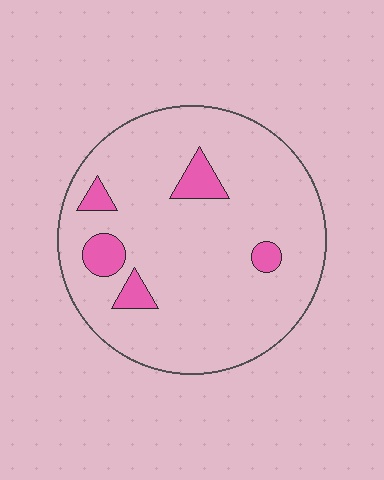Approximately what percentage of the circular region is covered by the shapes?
Approximately 10%.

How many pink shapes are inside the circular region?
5.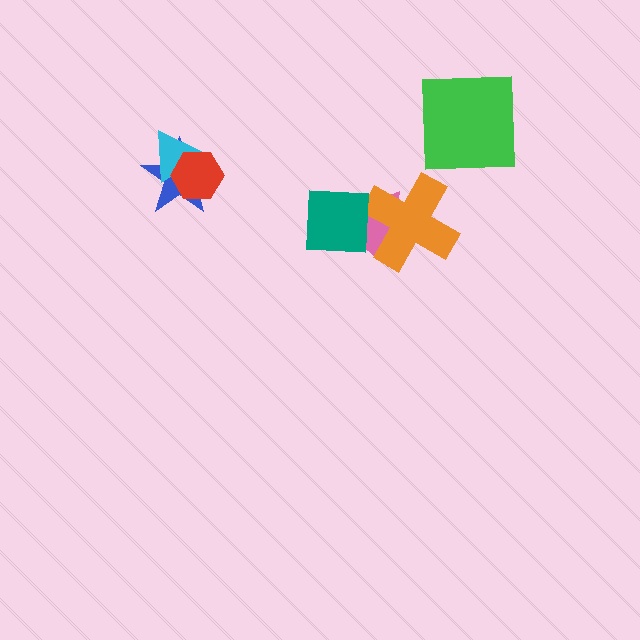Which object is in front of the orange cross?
The teal square is in front of the orange cross.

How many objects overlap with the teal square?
2 objects overlap with the teal square.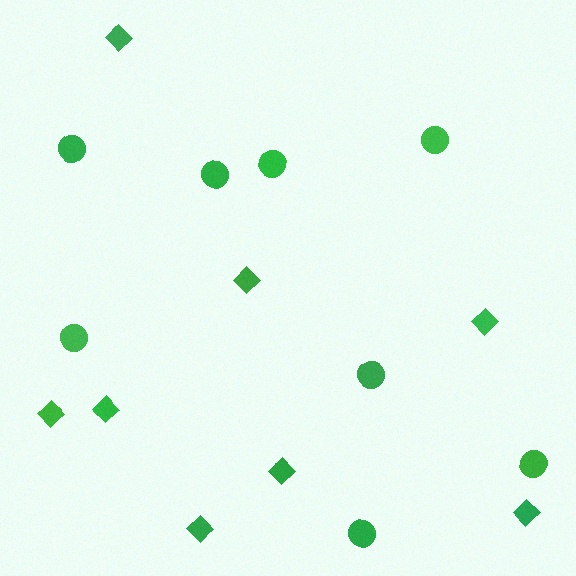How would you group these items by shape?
There are 2 groups: one group of circles (8) and one group of diamonds (8).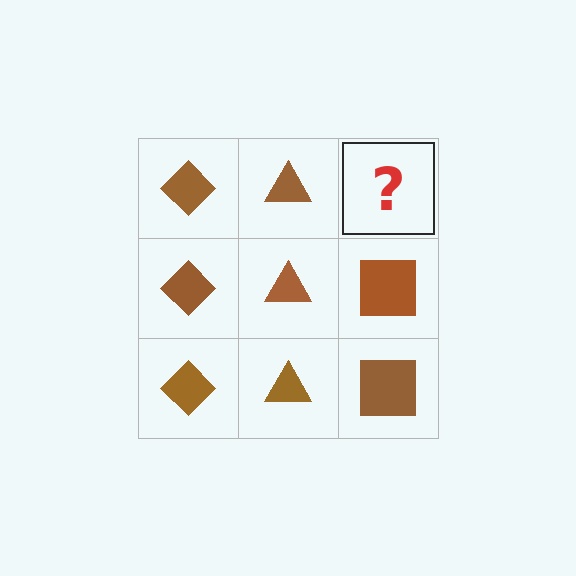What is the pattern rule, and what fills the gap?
The rule is that each column has a consistent shape. The gap should be filled with a brown square.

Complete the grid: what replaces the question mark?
The question mark should be replaced with a brown square.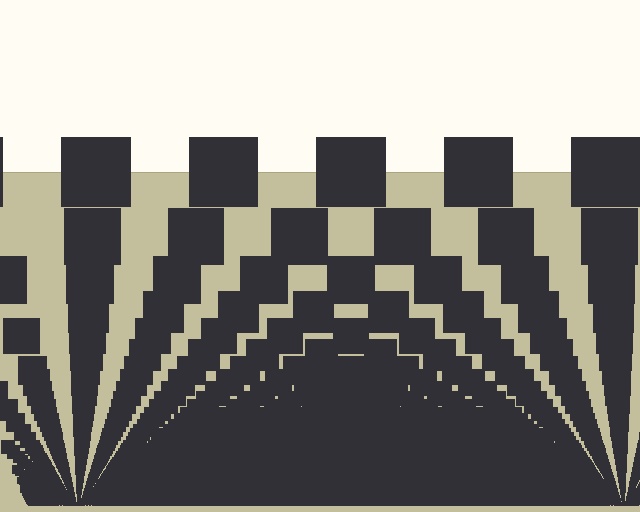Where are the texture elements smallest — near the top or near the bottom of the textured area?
Near the bottom.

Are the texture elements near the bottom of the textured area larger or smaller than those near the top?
Smaller. The gradient is inverted — elements near the bottom are smaller and denser.